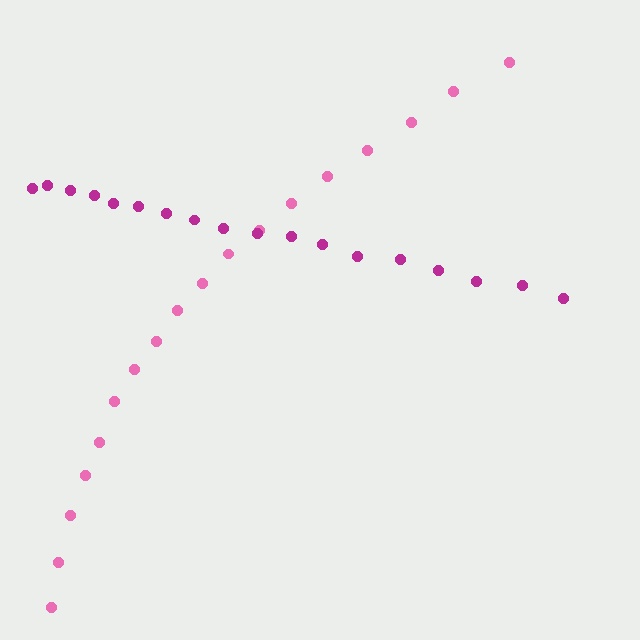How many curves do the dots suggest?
There are 2 distinct paths.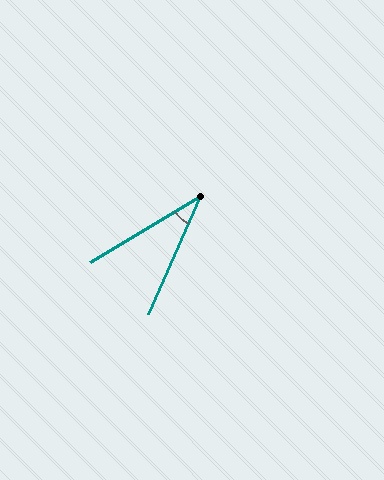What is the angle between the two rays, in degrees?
Approximately 35 degrees.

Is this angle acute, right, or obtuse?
It is acute.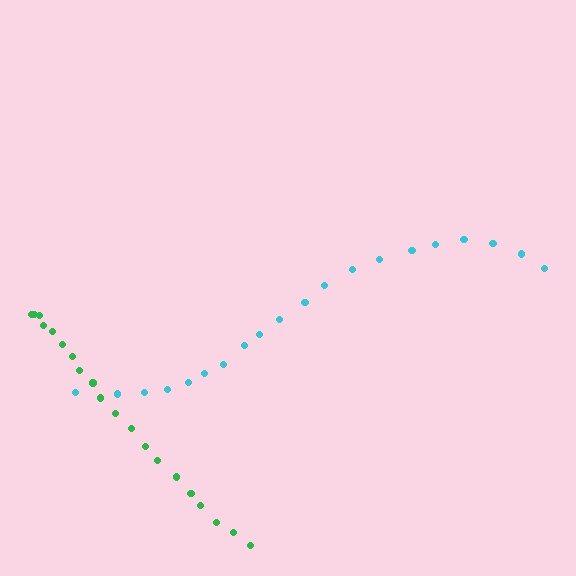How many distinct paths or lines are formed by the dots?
There are 2 distinct paths.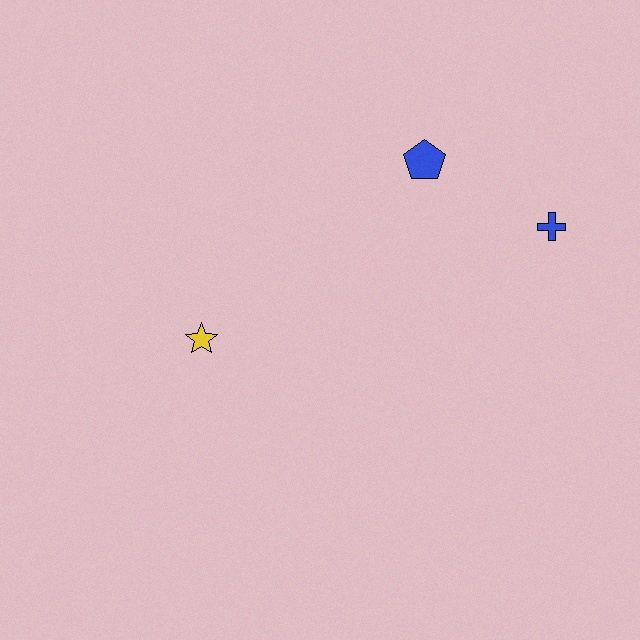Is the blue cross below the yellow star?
No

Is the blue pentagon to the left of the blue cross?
Yes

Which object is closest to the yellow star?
The blue pentagon is closest to the yellow star.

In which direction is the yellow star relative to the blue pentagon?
The yellow star is to the left of the blue pentagon.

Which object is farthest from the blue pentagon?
The yellow star is farthest from the blue pentagon.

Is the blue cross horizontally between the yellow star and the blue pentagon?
No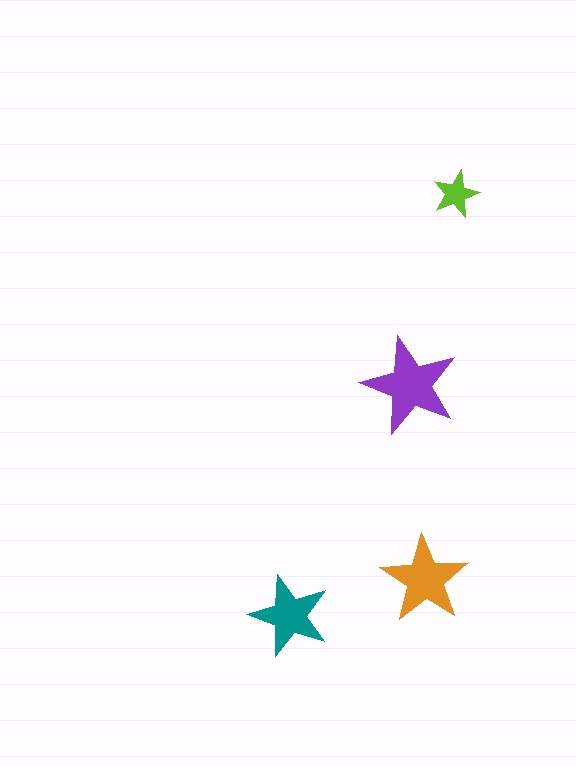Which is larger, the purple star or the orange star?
The purple one.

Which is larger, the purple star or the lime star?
The purple one.